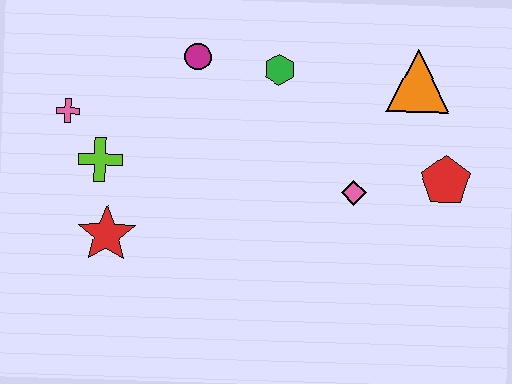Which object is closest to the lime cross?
The pink cross is closest to the lime cross.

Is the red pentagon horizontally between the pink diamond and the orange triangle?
No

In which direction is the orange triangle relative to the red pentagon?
The orange triangle is above the red pentagon.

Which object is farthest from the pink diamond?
The pink cross is farthest from the pink diamond.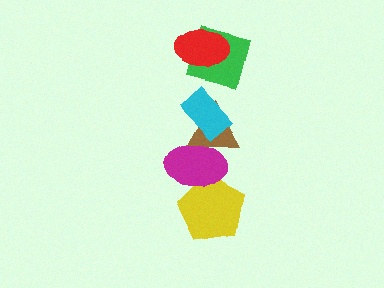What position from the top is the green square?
The green square is 2nd from the top.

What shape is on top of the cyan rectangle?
The green square is on top of the cyan rectangle.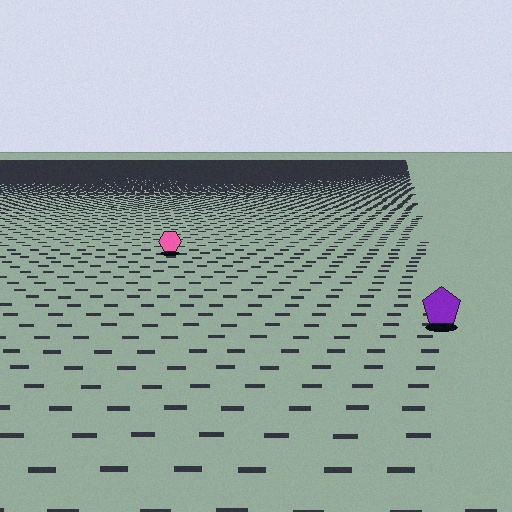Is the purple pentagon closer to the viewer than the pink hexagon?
Yes. The purple pentagon is closer — you can tell from the texture gradient: the ground texture is coarser near it.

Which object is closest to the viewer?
The purple pentagon is closest. The texture marks near it are larger and more spread out.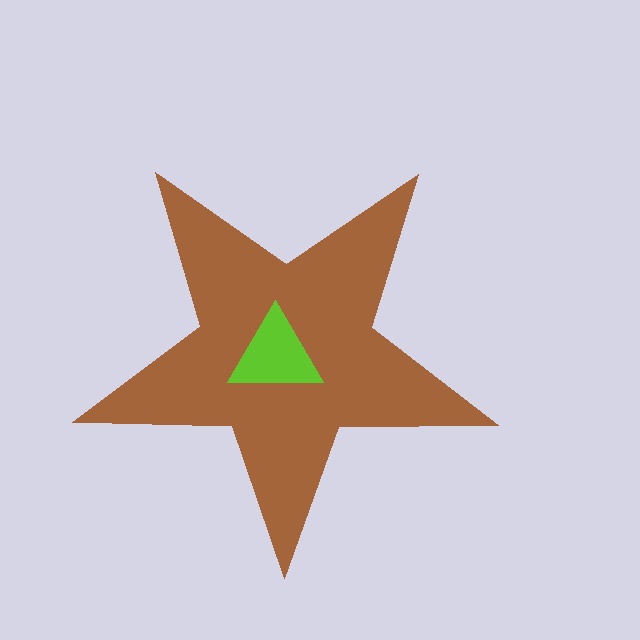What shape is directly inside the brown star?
The lime triangle.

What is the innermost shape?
The lime triangle.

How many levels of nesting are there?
2.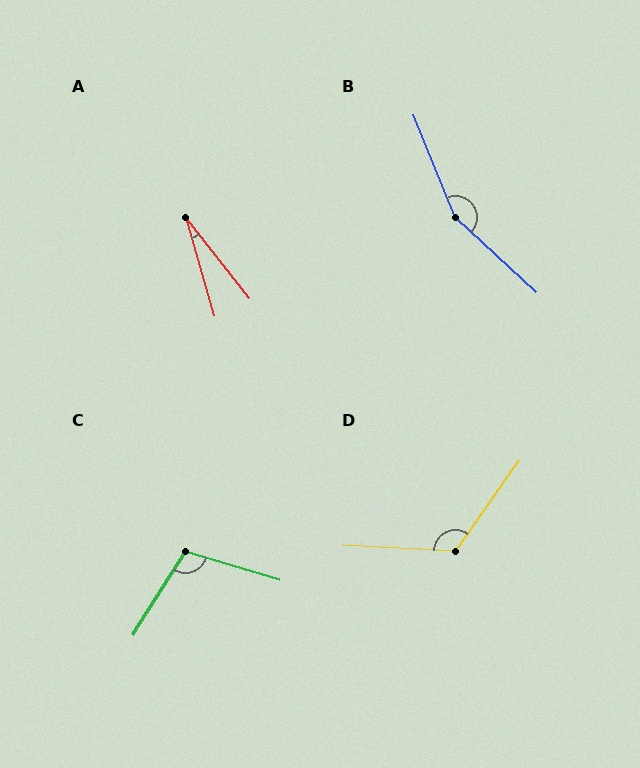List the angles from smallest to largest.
A (22°), C (106°), D (122°), B (155°).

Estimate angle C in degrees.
Approximately 106 degrees.